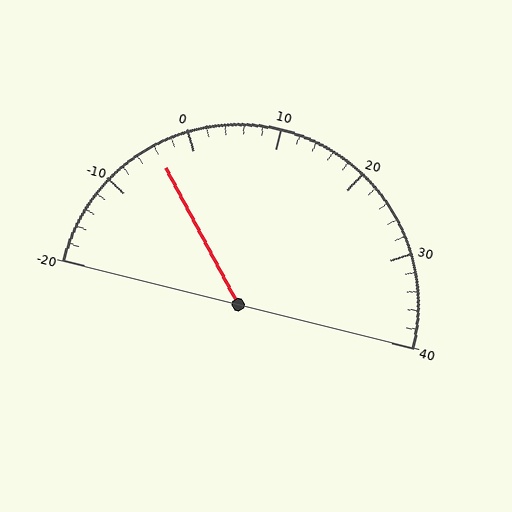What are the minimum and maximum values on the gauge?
The gauge ranges from -20 to 40.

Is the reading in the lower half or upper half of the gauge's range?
The reading is in the lower half of the range (-20 to 40).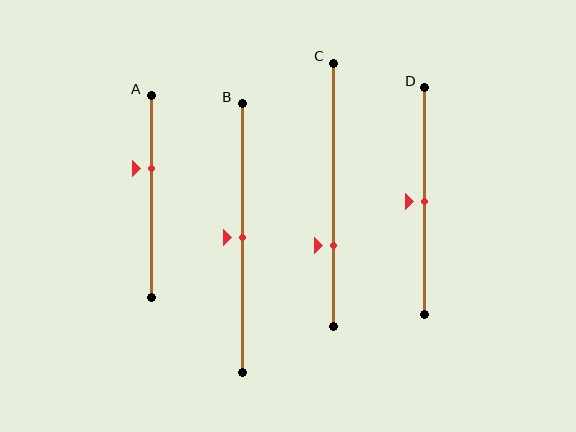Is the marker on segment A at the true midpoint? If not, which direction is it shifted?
No, the marker on segment A is shifted upward by about 14% of the segment length.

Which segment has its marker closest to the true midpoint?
Segment B has its marker closest to the true midpoint.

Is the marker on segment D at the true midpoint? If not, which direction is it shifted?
Yes, the marker on segment D is at the true midpoint.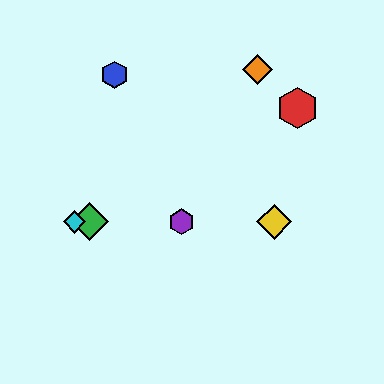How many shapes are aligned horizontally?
4 shapes (the green diamond, the yellow diamond, the purple hexagon, the cyan diamond) are aligned horizontally.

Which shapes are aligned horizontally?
The green diamond, the yellow diamond, the purple hexagon, the cyan diamond are aligned horizontally.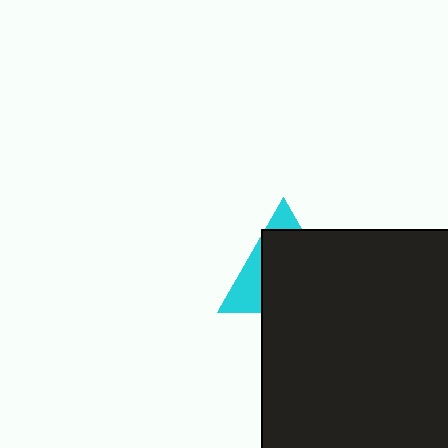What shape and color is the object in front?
The object in front is a black rectangle.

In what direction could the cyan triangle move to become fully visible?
The cyan triangle could move toward the upper-left. That would shift it out from behind the black rectangle entirely.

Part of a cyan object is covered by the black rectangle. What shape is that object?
It is a triangle.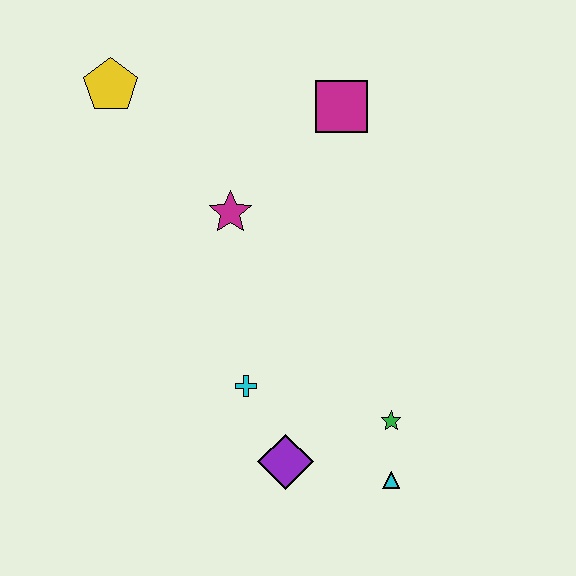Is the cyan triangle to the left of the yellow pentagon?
No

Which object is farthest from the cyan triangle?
The yellow pentagon is farthest from the cyan triangle.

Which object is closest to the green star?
The cyan triangle is closest to the green star.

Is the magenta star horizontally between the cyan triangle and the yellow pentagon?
Yes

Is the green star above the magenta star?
No